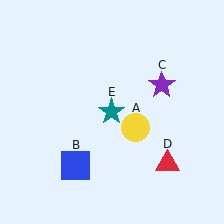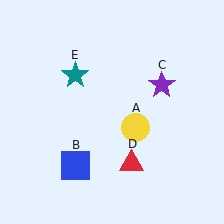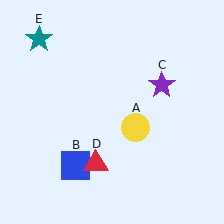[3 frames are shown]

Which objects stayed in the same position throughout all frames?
Yellow circle (object A) and blue square (object B) and purple star (object C) remained stationary.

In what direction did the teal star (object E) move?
The teal star (object E) moved up and to the left.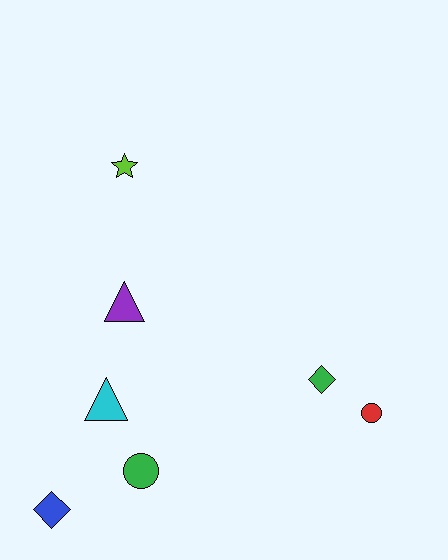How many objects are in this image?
There are 7 objects.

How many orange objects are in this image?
There are no orange objects.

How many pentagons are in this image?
There are no pentagons.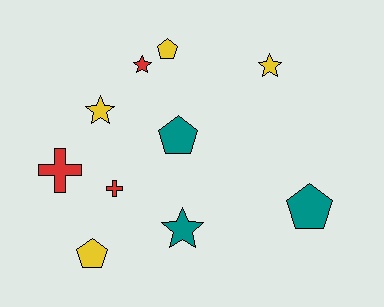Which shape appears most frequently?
Pentagon, with 4 objects.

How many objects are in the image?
There are 10 objects.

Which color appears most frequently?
Yellow, with 4 objects.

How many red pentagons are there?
There are no red pentagons.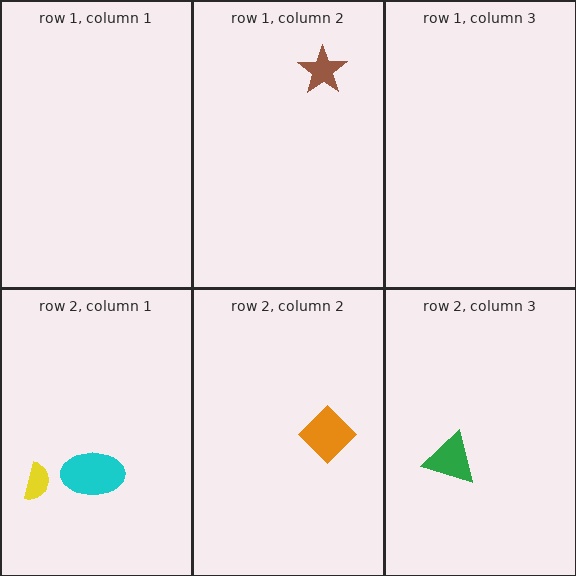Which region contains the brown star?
The row 1, column 2 region.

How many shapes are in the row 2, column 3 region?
1.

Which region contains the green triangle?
The row 2, column 3 region.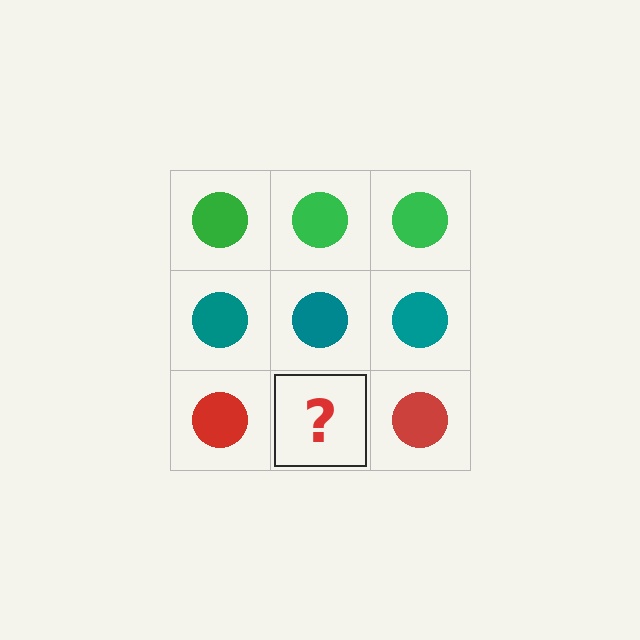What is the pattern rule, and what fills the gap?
The rule is that each row has a consistent color. The gap should be filled with a red circle.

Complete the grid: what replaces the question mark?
The question mark should be replaced with a red circle.